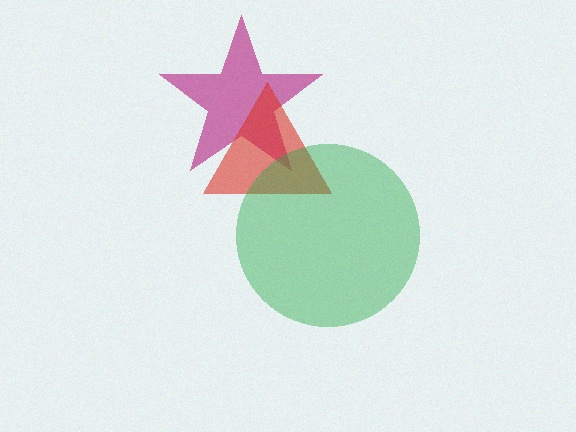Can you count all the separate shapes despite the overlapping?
Yes, there are 3 separate shapes.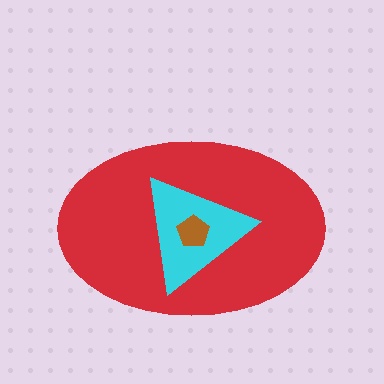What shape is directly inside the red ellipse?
The cyan triangle.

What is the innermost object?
The brown pentagon.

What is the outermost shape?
The red ellipse.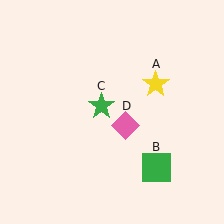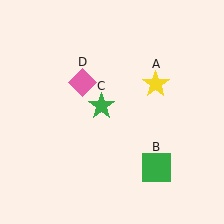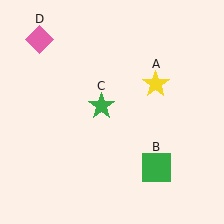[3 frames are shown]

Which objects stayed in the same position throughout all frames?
Yellow star (object A) and green square (object B) and green star (object C) remained stationary.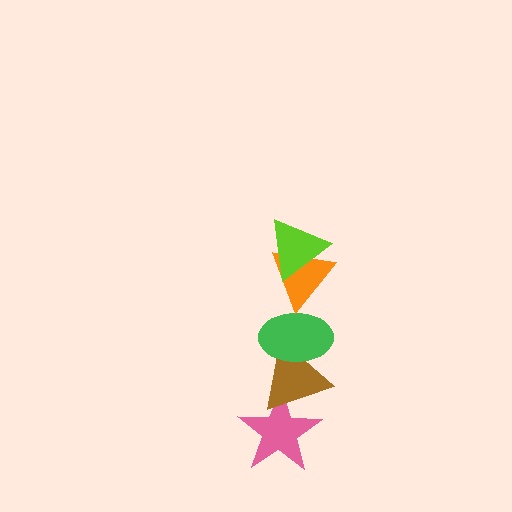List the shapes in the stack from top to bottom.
From top to bottom: the lime triangle, the orange triangle, the green ellipse, the brown triangle, the pink star.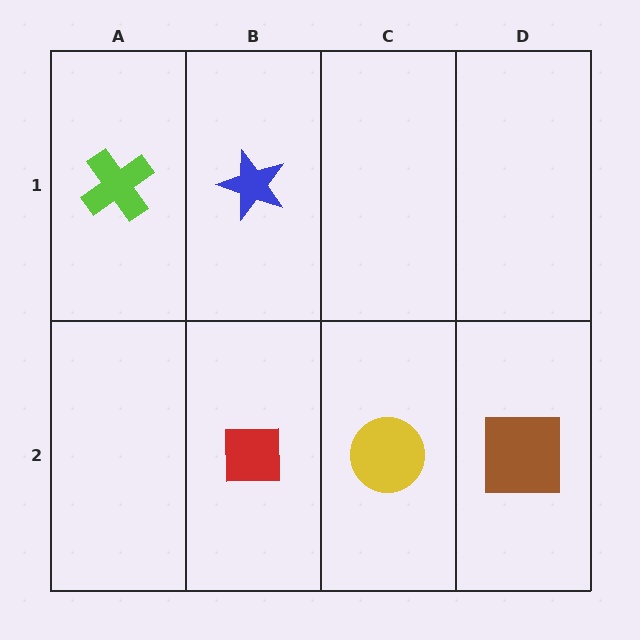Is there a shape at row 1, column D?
No, that cell is empty.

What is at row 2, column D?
A brown square.